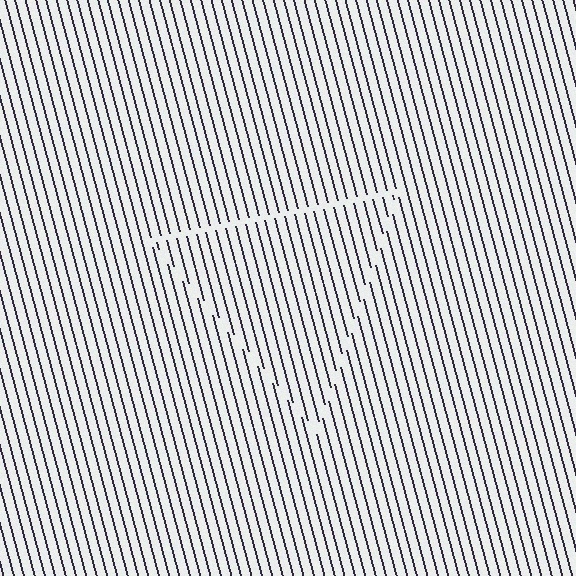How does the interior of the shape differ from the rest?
The interior of the shape contains the same grating, shifted by half a period — the contour is defined by the phase discontinuity where line-ends from the inner and outer gratings abut.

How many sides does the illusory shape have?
3 sides — the line-ends trace a triangle.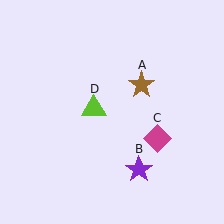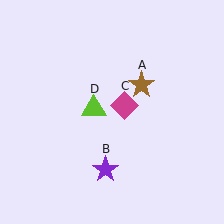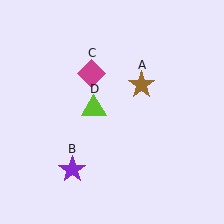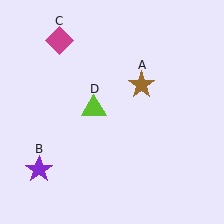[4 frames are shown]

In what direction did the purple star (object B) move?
The purple star (object B) moved left.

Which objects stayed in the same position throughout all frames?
Brown star (object A) and lime triangle (object D) remained stationary.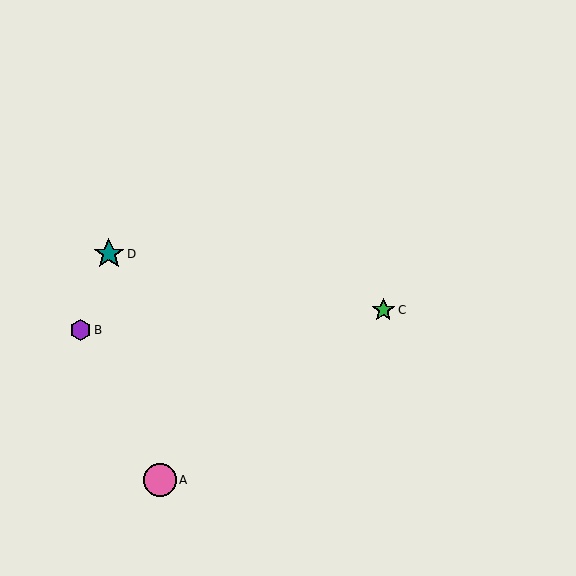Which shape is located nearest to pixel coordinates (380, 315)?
The green star (labeled C) at (383, 310) is nearest to that location.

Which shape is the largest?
The pink circle (labeled A) is the largest.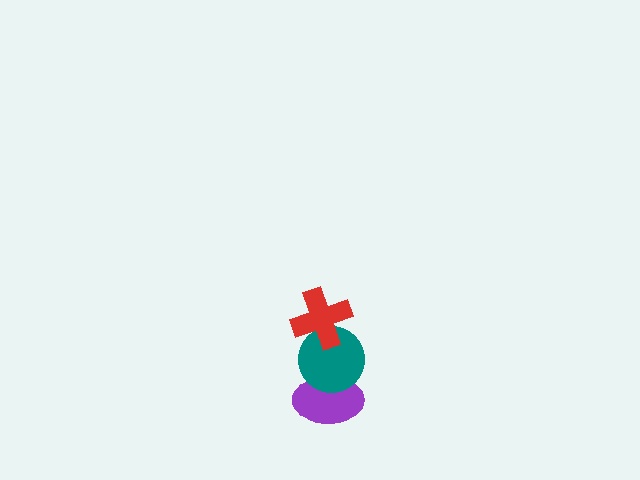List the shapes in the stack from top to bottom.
From top to bottom: the red cross, the teal circle, the purple ellipse.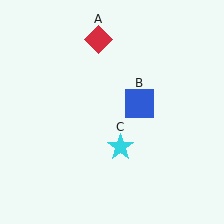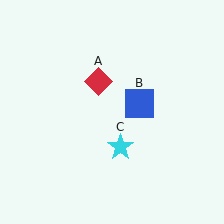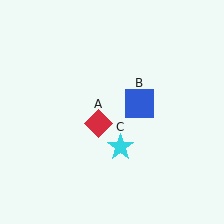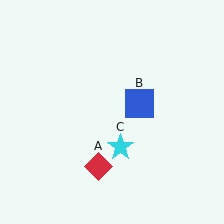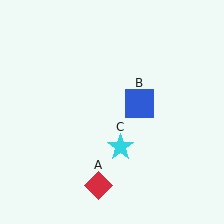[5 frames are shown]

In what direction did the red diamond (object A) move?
The red diamond (object A) moved down.